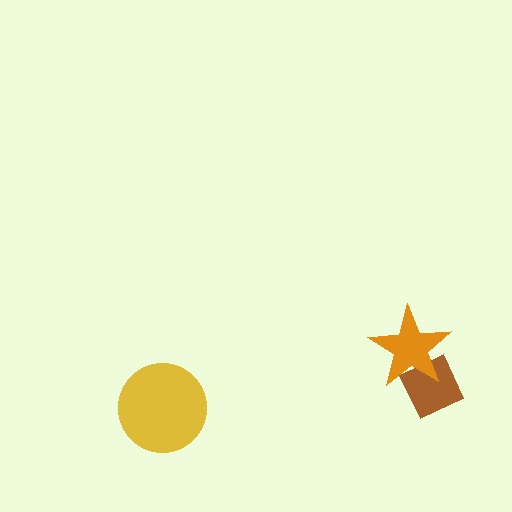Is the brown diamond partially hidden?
Yes, it is partially covered by another shape.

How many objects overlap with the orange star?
1 object overlaps with the orange star.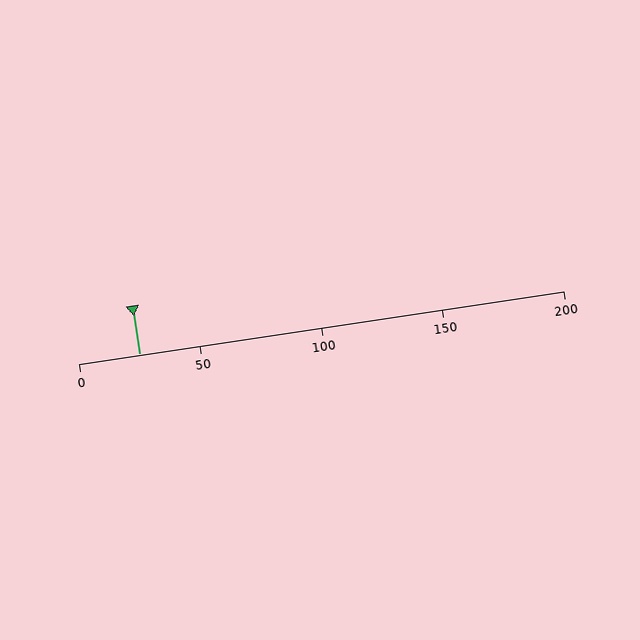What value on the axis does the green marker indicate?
The marker indicates approximately 25.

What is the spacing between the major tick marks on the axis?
The major ticks are spaced 50 apart.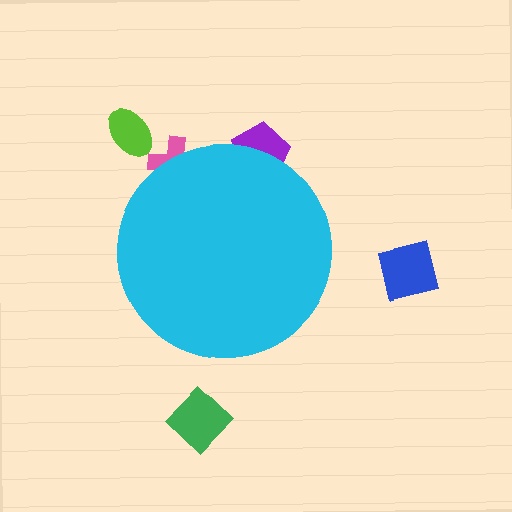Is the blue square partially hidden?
No, the blue square is fully visible.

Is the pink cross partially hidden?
Yes, the pink cross is partially hidden behind the cyan circle.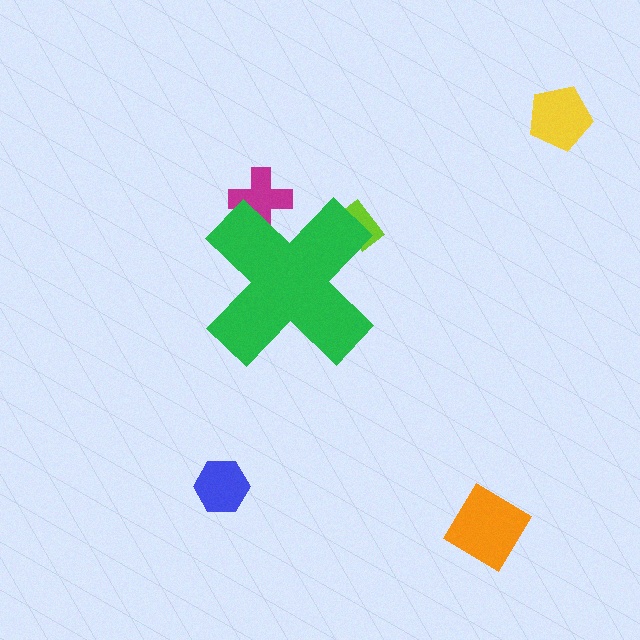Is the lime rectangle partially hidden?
Yes, the lime rectangle is partially hidden behind the green cross.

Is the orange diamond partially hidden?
No, the orange diamond is fully visible.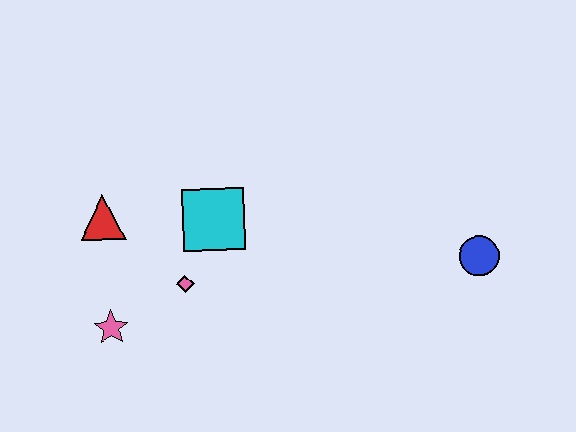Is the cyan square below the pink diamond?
No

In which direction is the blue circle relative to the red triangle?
The blue circle is to the right of the red triangle.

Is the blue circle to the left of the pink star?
No